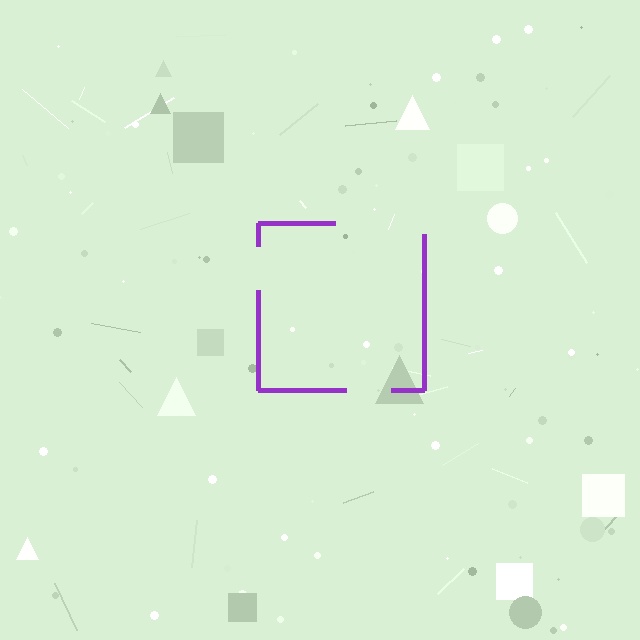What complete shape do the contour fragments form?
The contour fragments form a square.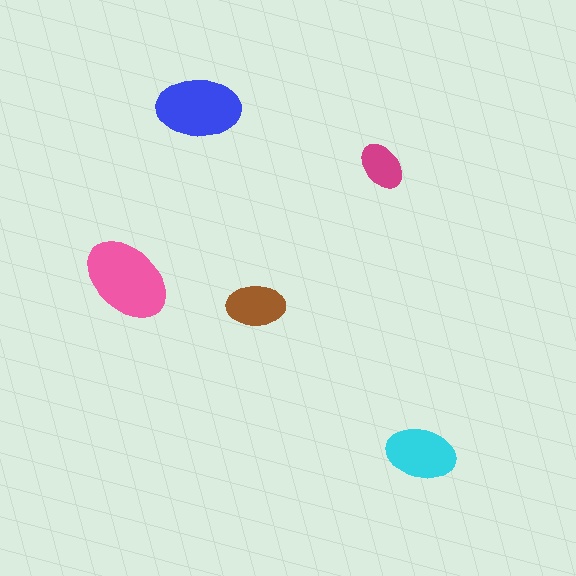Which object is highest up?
The blue ellipse is topmost.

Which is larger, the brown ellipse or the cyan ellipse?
The cyan one.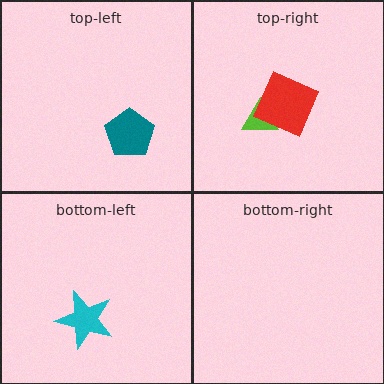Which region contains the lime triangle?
The top-right region.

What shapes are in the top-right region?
The lime triangle, the red square.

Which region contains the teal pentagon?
The top-left region.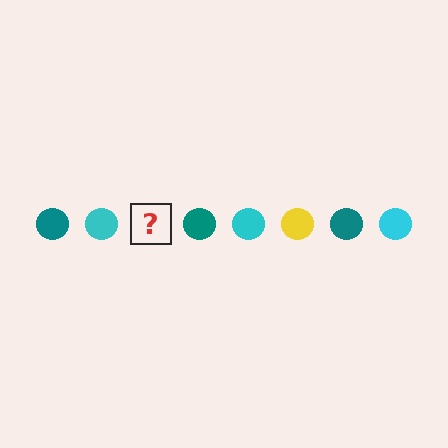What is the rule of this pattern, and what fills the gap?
The rule is that the pattern cycles through teal, cyan, yellow circles. The gap should be filled with a yellow circle.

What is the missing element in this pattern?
The missing element is a yellow circle.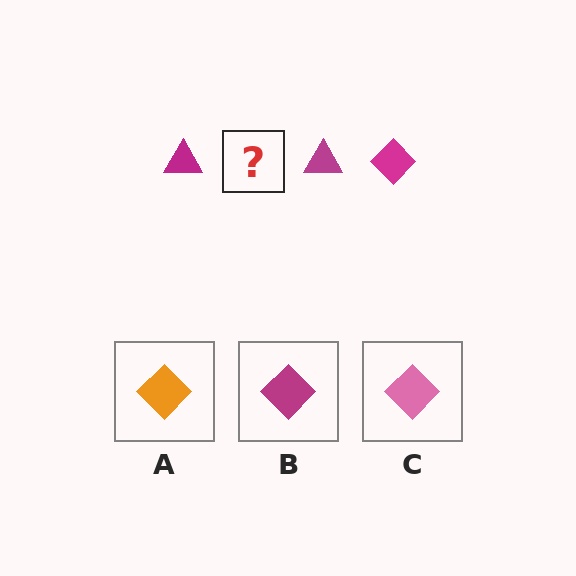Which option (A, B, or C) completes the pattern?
B.